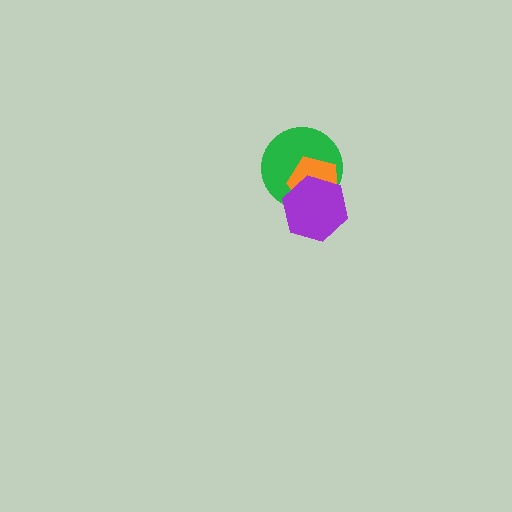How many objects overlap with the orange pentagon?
2 objects overlap with the orange pentagon.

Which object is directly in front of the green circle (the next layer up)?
The orange pentagon is directly in front of the green circle.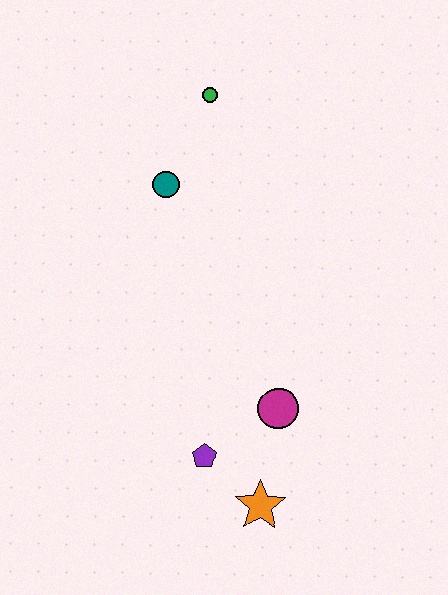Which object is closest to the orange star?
The purple pentagon is closest to the orange star.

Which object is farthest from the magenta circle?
The green circle is farthest from the magenta circle.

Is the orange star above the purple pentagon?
No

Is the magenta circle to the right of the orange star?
Yes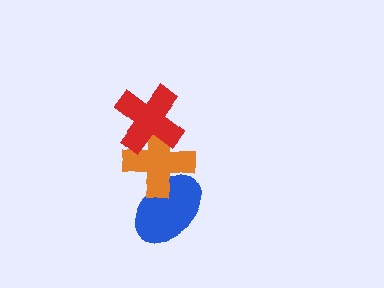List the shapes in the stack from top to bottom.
From top to bottom: the red cross, the orange cross, the blue ellipse.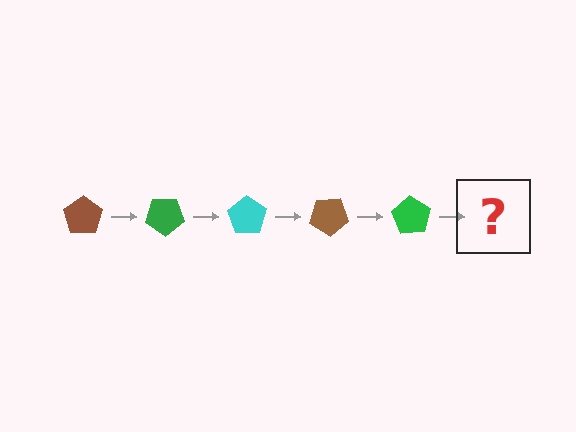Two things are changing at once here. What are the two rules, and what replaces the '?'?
The two rules are that it rotates 35 degrees each step and the color cycles through brown, green, and cyan. The '?' should be a cyan pentagon, rotated 175 degrees from the start.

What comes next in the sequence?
The next element should be a cyan pentagon, rotated 175 degrees from the start.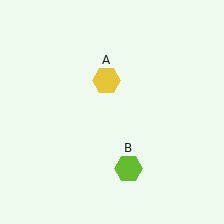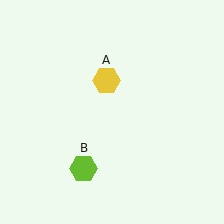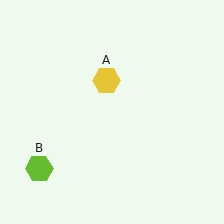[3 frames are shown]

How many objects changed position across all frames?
1 object changed position: lime hexagon (object B).